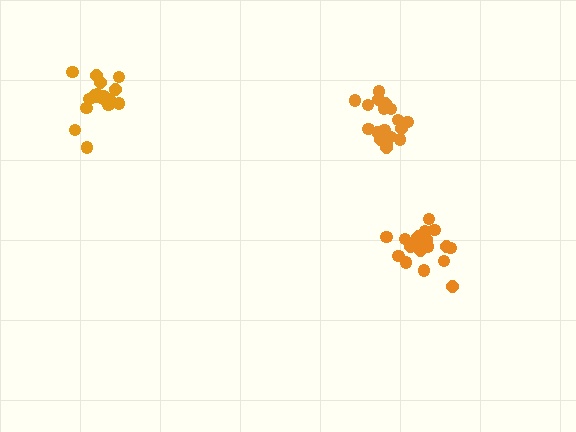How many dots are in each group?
Group 1: 19 dots, Group 2: 20 dots, Group 3: 18 dots (57 total).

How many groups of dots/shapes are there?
There are 3 groups.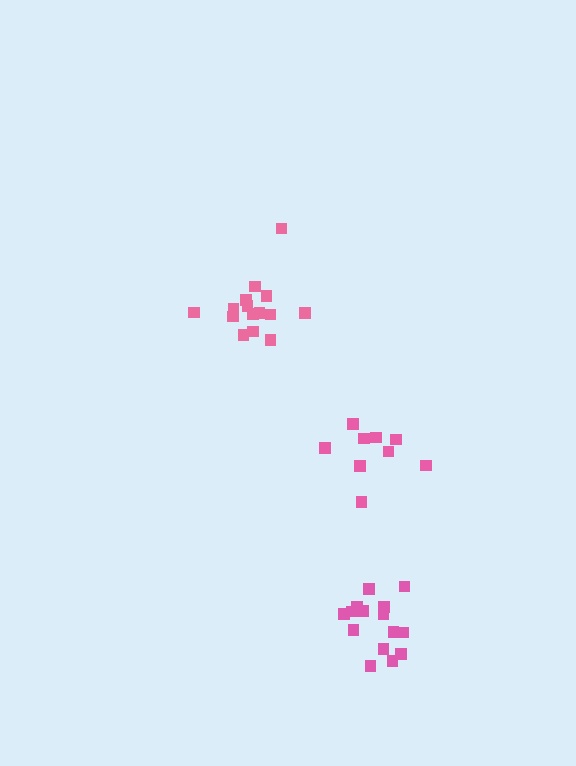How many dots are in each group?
Group 1: 9 dots, Group 2: 15 dots, Group 3: 15 dots (39 total).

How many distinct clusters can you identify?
There are 3 distinct clusters.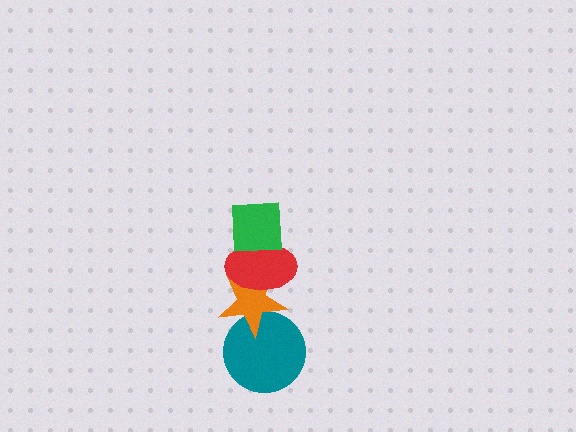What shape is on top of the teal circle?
The orange star is on top of the teal circle.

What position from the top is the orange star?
The orange star is 3rd from the top.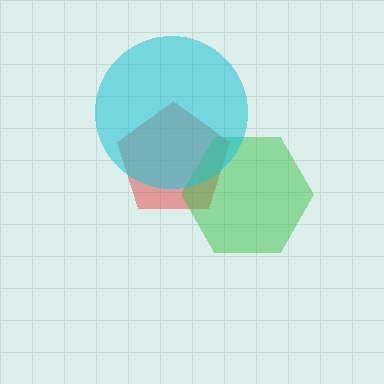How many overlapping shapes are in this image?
There are 3 overlapping shapes in the image.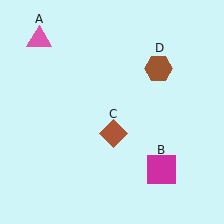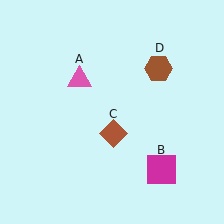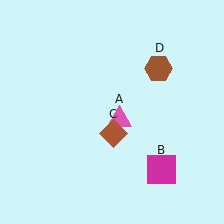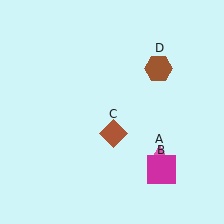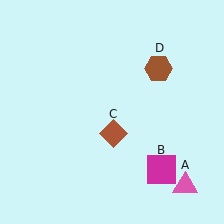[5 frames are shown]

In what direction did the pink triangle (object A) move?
The pink triangle (object A) moved down and to the right.